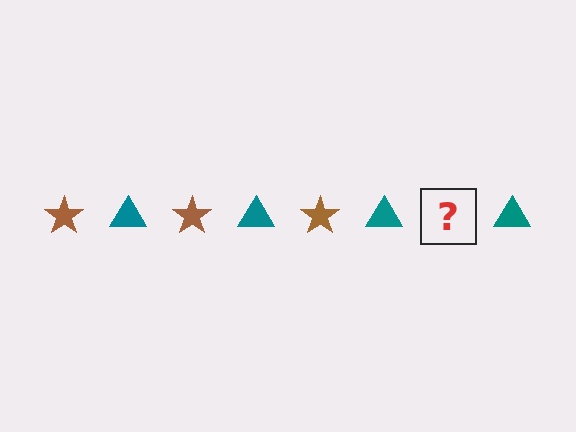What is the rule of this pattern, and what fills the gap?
The rule is that the pattern alternates between brown star and teal triangle. The gap should be filled with a brown star.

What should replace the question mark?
The question mark should be replaced with a brown star.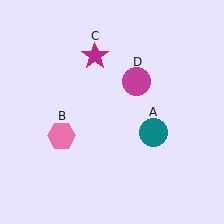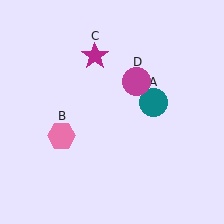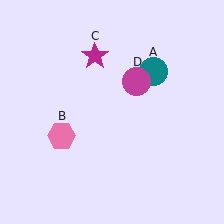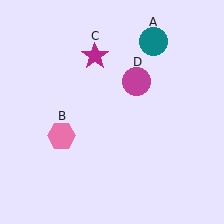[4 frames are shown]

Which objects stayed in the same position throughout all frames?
Pink hexagon (object B) and magenta star (object C) and magenta circle (object D) remained stationary.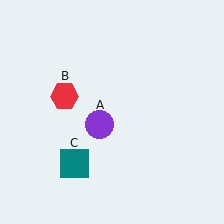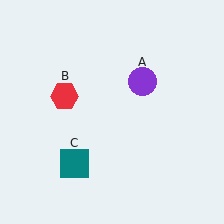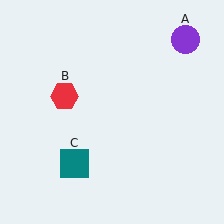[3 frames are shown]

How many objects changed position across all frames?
1 object changed position: purple circle (object A).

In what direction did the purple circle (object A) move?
The purple circle (object A) moved up and to the right.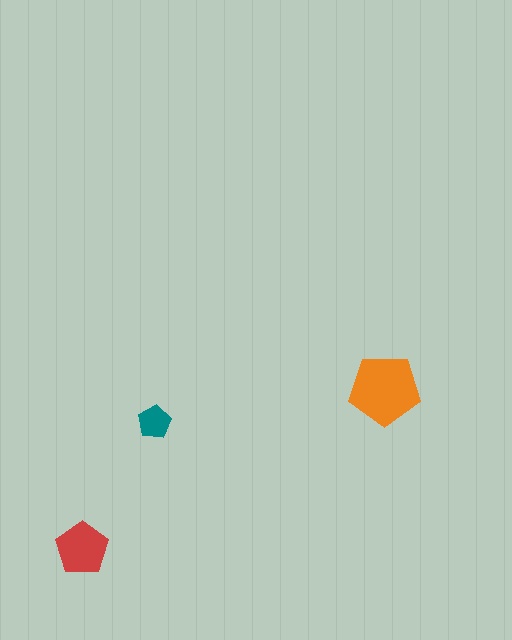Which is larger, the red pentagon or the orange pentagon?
The orange one.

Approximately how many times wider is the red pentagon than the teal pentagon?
About 1.5 times wider.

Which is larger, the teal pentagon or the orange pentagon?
The orange one.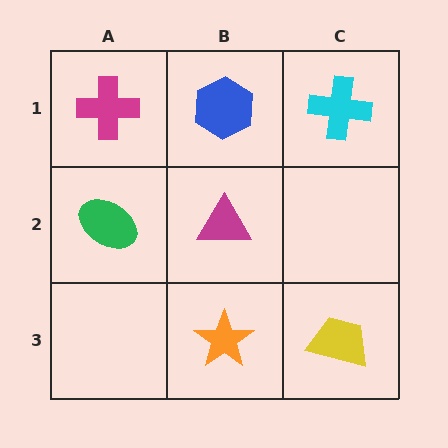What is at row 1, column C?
A cyan cross.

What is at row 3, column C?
A yellow trapezoid.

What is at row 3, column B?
An orange star.